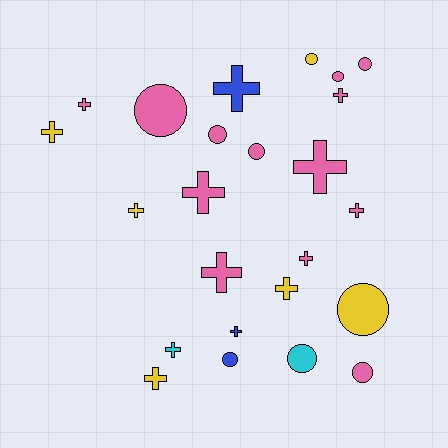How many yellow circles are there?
There are 2 yellow circles.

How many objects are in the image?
There are 24 objects.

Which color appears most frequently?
Pink, with 13 objects.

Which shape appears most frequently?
Cross, with 14 objects.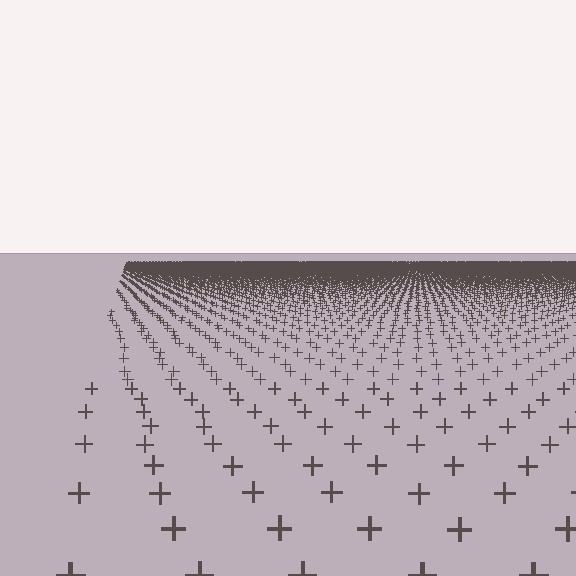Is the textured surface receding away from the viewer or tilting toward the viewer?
The surface is receding away from the viewer. Texture elements get smaller and denser toward the top.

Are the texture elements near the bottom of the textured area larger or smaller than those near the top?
Larger. Near the bottom, elements are closer to the viewer and appear at a bigger on-screen size.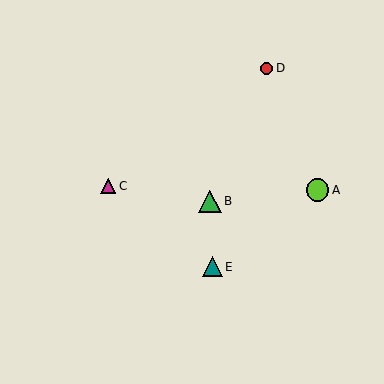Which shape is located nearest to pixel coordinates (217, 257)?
The teal triangle (labeled E) at (212, 267) is nearest to that location.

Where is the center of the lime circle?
The center of the lime circle is at (317, 190).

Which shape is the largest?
The green triangle (labeled B) is the largest.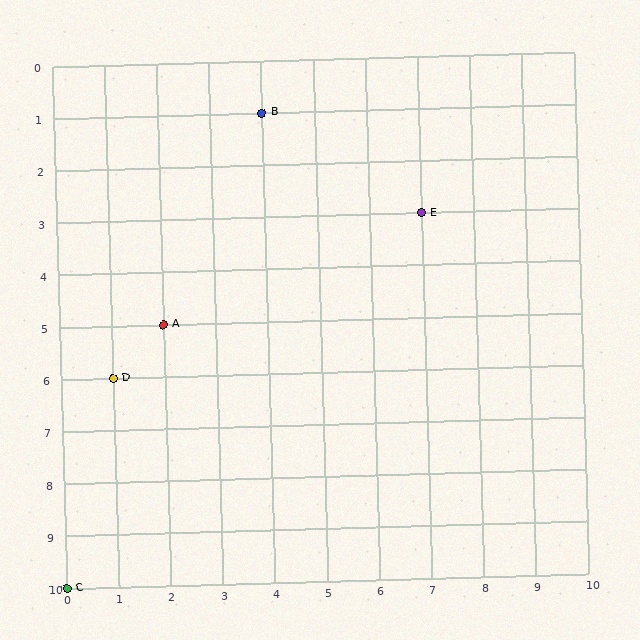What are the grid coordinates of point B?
Point B is at grid coordinates (4, 1).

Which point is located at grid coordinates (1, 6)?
Point D is at (1, 6).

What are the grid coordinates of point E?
Point E is at grid coordinates (7, 3).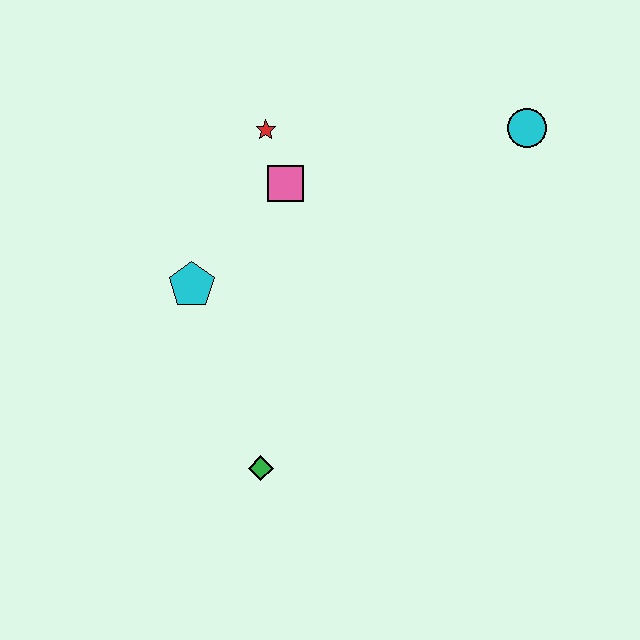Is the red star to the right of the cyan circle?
No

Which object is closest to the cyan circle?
The pink square is closest to the cyan circle.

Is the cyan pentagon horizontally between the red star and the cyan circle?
No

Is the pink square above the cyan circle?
No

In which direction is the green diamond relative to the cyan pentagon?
The green diamond is below the cyan pentagon.